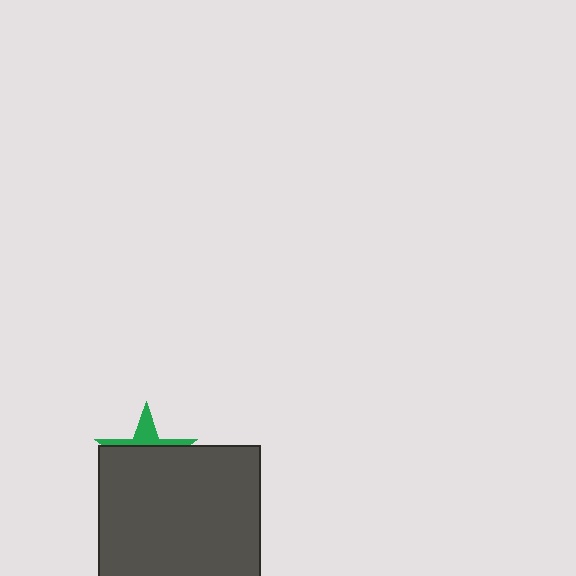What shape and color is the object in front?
The object in front is a dark gray square.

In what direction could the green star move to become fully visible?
The green star could move up. That would shift it out from behind the dark gray square entirely.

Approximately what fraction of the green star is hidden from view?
Roughly 69% of the green star is hidden behind the dark gray square.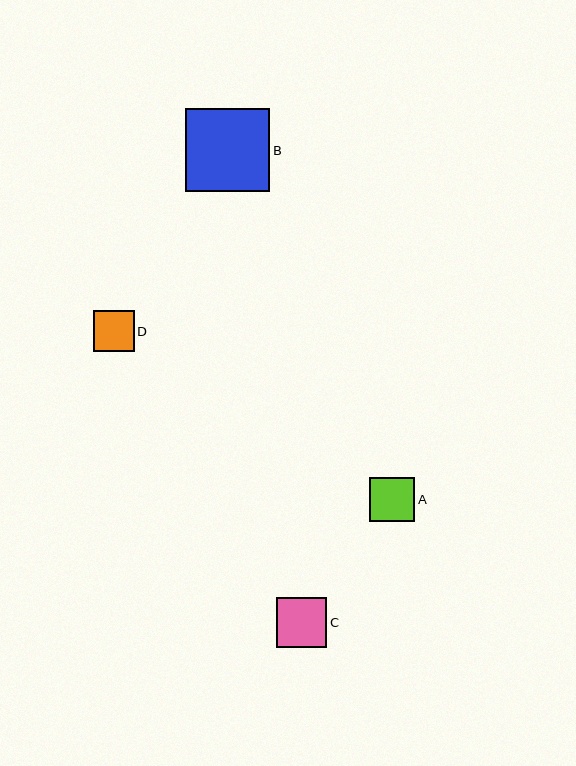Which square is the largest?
Square B is the largest with a size of approximately 84 pixels.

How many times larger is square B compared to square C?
Square B is approximately 1.7 times the size of square C.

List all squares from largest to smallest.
From largest to smallest: B, C, A, D.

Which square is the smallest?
Square D is the smallest with a size of approximately 40 pixels.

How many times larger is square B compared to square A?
Square B is approximately 1.9 times the size of square A.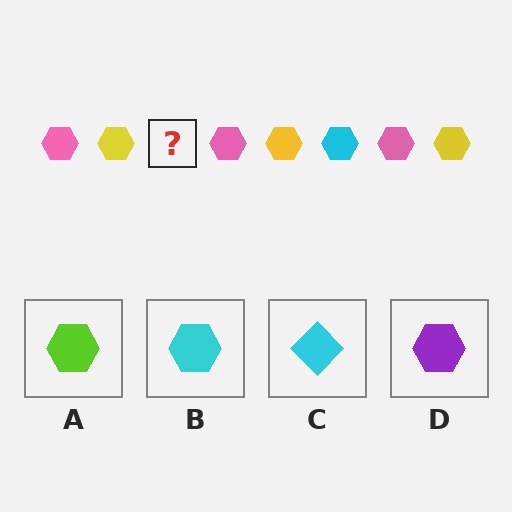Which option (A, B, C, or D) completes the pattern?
B.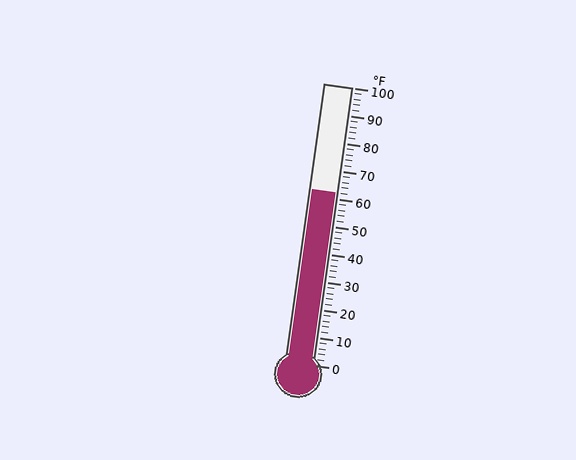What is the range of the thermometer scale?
The thermometer scale ranges from 0°F to 100°F.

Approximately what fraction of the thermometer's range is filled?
The thermometer is filled to approximately 60% of its range.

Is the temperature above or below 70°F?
The temperature is below 70°F.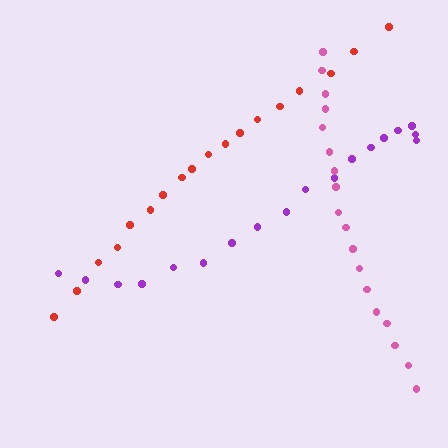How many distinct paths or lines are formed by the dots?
There are 3 distinct paths.